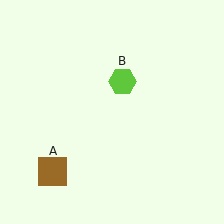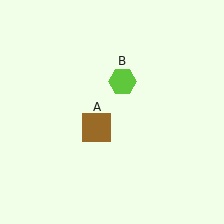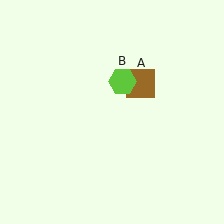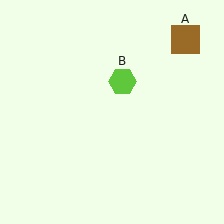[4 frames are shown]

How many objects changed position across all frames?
1 object changed position: brown square (object A).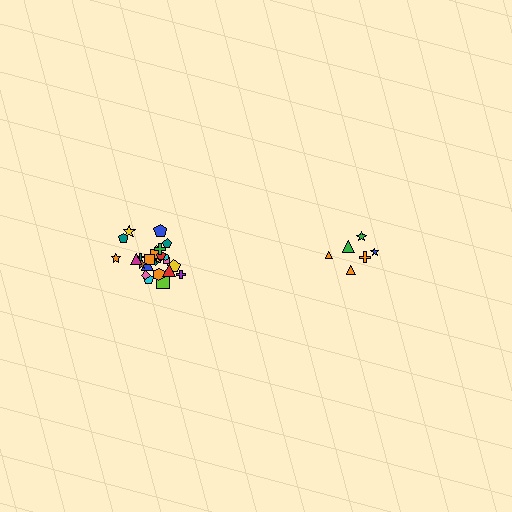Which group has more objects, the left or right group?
The left group.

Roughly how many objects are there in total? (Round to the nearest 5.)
Roughly 30 objects in total.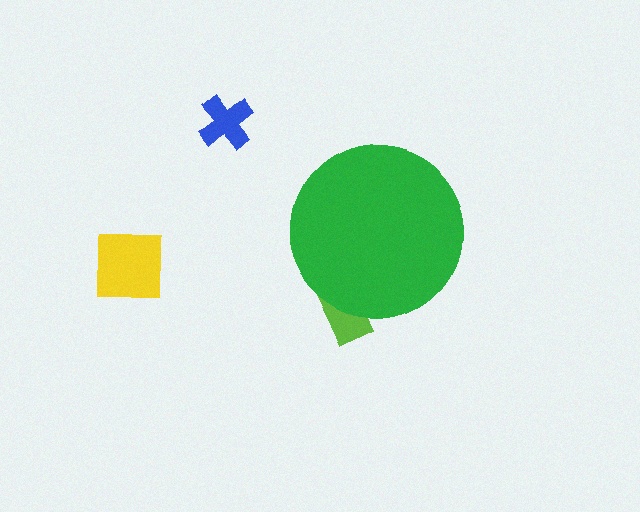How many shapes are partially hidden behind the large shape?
1 shape is partially hidden.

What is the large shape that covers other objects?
A green circle.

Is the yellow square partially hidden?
No, the yellow square is fully visible.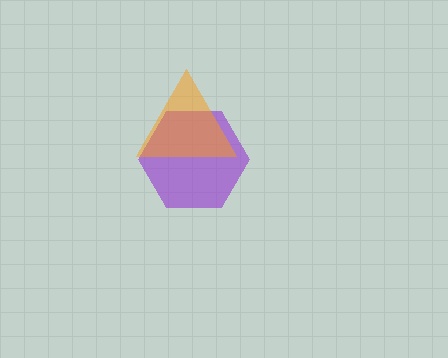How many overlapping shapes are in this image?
There are 2 overlapping shapes in the image.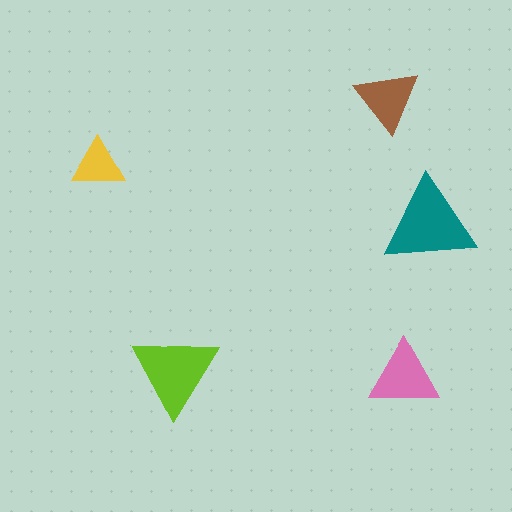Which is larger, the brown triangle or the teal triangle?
The teal one.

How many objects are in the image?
There are 5 objects in the image.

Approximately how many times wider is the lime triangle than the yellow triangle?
About 1.5 times wider.